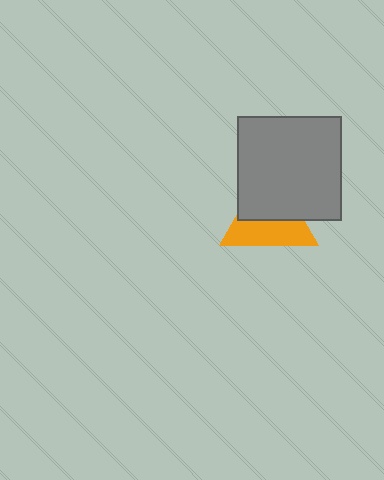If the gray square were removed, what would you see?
You would see the complete orange triangle.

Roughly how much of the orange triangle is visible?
About half of it is visible (roughly 48%).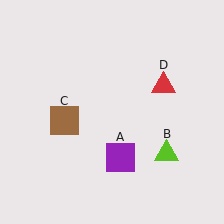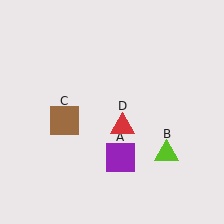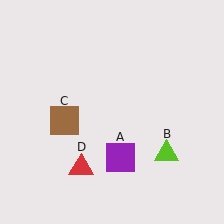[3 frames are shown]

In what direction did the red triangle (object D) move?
The red triangle (object D) moved down and to the left.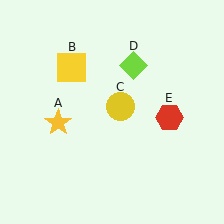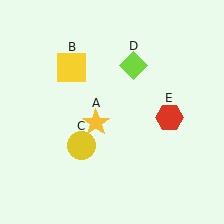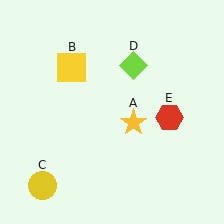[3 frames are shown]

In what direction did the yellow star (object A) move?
The yellow star (object A) moved right.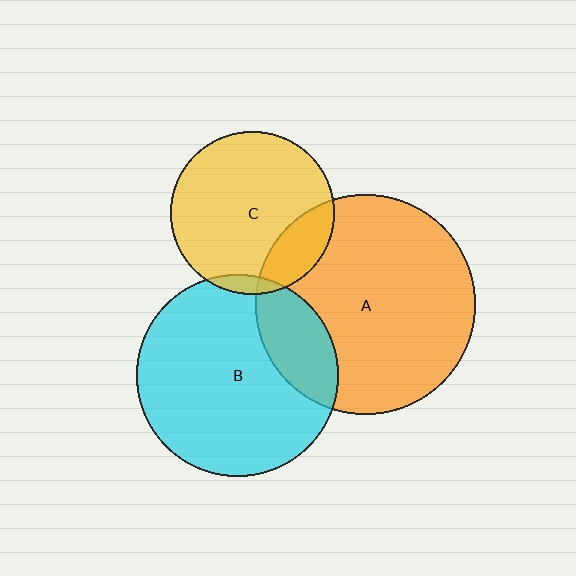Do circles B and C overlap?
Yes.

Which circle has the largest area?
Circle A (orange).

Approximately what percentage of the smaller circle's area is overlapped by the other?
Approximately 5%.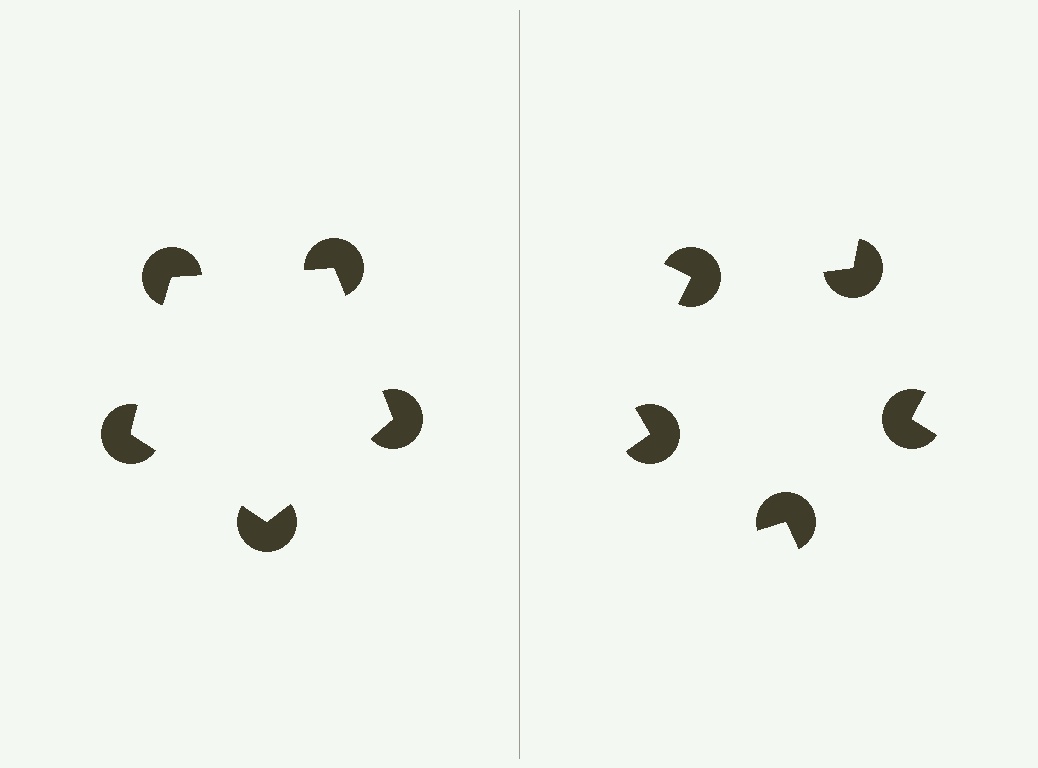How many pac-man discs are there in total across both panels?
10 — 5 on each side.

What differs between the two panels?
The pac-man discs are positioned identically on both sides; only the wedge orientations differ. On the left they align to a pentagon; on the right they are misaligned.